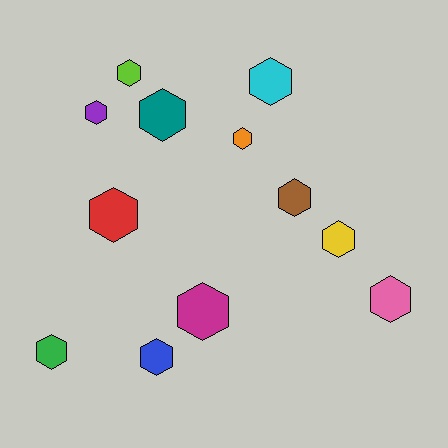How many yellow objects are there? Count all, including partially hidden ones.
There is 1 yellow object.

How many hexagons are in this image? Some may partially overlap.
There are 12 hexagons.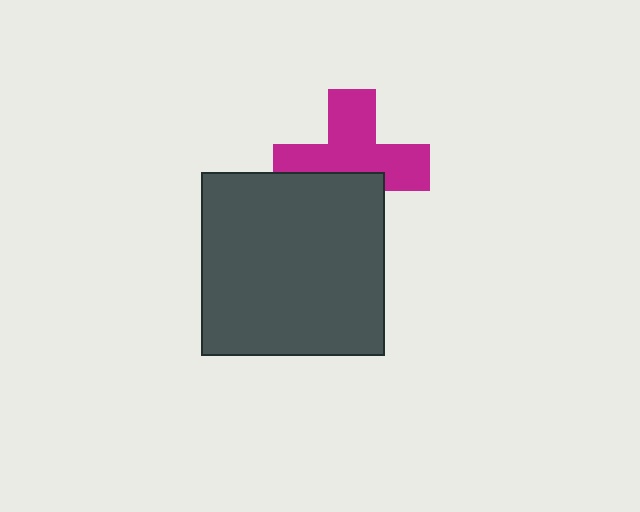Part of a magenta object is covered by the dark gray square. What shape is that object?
It is a cross.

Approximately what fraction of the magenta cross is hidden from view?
Roughly 38% of the magenta cross is hidden behind the dark gray square.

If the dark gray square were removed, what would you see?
You would see the complete magenta cross.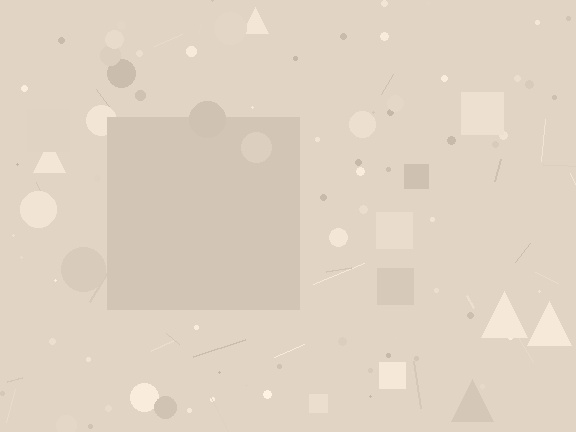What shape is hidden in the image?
A square is hidden in the image.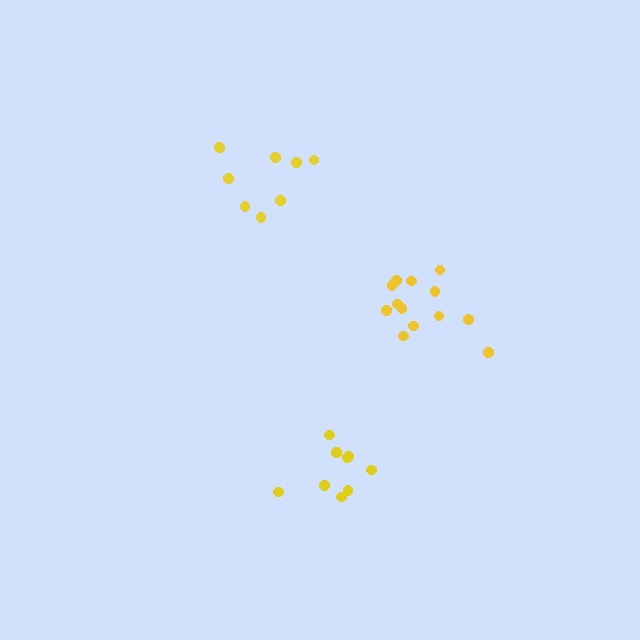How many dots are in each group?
Group 1: 13 dots, Group 2: 9 dots, Group 3: 8 dots (30 total).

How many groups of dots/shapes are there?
There are 3 groups.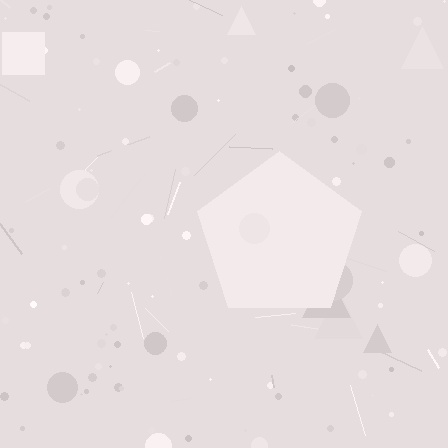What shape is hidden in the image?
A pentagon is hidden in the image.